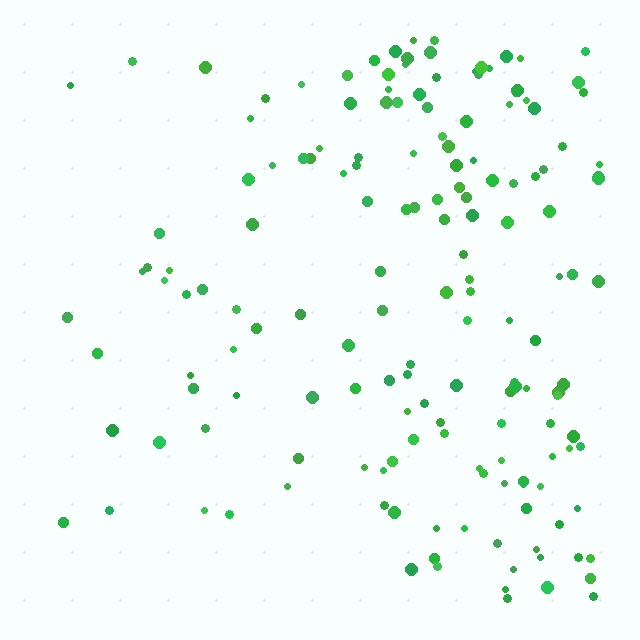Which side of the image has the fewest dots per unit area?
The left.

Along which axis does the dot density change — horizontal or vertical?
Horizontal.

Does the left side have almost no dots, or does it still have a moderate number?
Still a moderate number, just noticeably fewer than the right.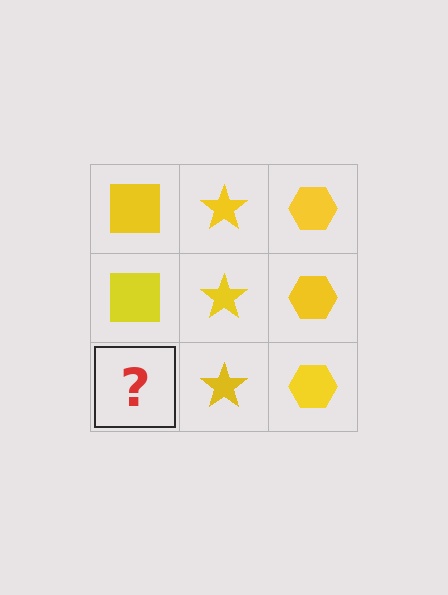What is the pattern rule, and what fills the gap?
The rule is that each column has a consistent shape. The gap should be filled with a yellow square.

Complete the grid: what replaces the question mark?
The question mark should be replaced with a yellow square.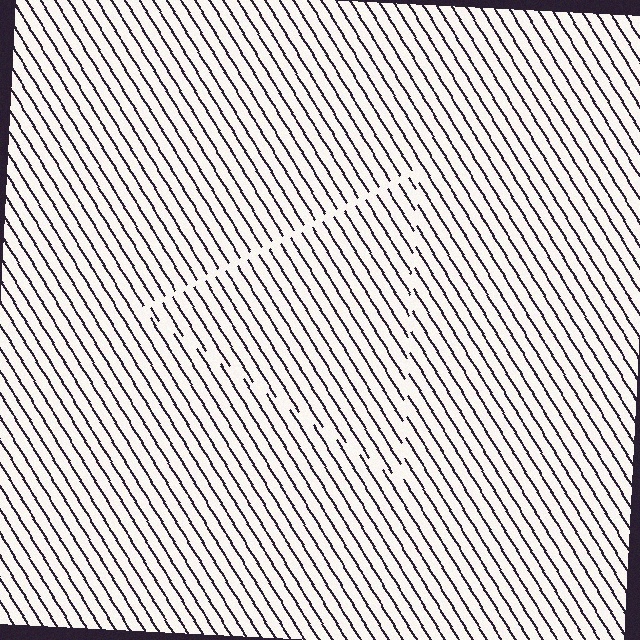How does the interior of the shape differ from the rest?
The interior of the shape contains the same grating, shifted by half a period — the contour is defined by the phase discontinuity where line-ends from the inner and outer gratings abut.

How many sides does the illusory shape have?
3 sides — the line-ends trace a triangle.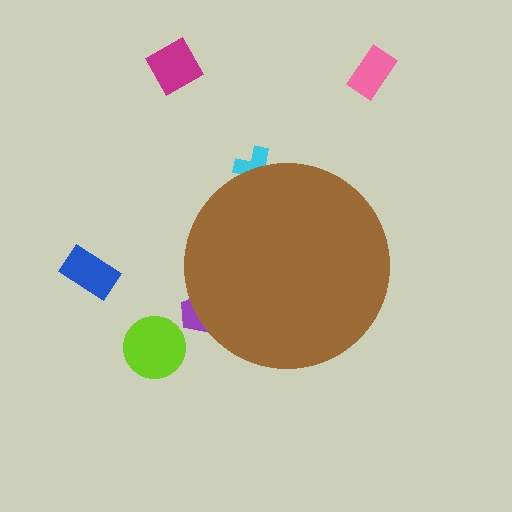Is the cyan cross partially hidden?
Yes, the cyan cross is partially hidden behind the brown circle.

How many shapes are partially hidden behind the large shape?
2 shapes are partially hidden.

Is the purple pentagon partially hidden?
Yes, the purple pentagon is partially hidden behind the brown circle.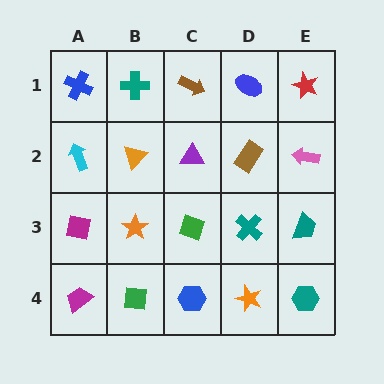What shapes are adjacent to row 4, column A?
A magenta square (row 3, column A), a green square (row 4, column B).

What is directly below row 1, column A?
A cyan arrow.